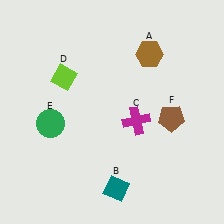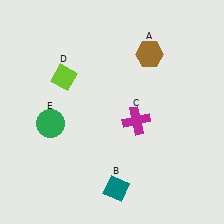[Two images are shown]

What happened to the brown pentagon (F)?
The brown pentagon (F) was removed in Image 2. It was in the bottom-right area of Image 1.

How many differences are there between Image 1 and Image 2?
There is 1 difference between the two images.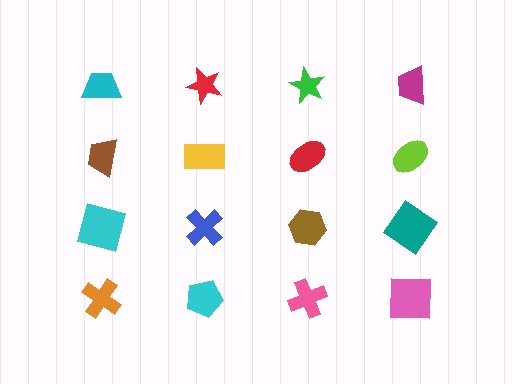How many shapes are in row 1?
4 shapes.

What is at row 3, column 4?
A teal diamond.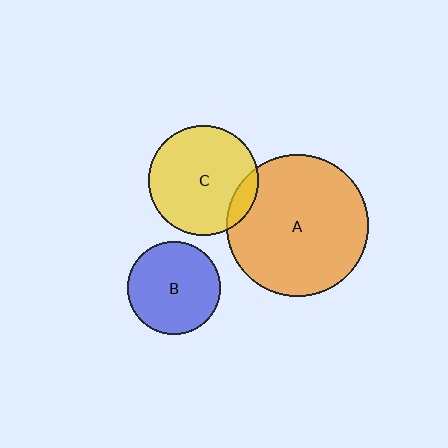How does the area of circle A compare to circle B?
Approximately 2.3 times.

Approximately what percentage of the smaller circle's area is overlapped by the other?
Approximately 10%.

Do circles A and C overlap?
Yes.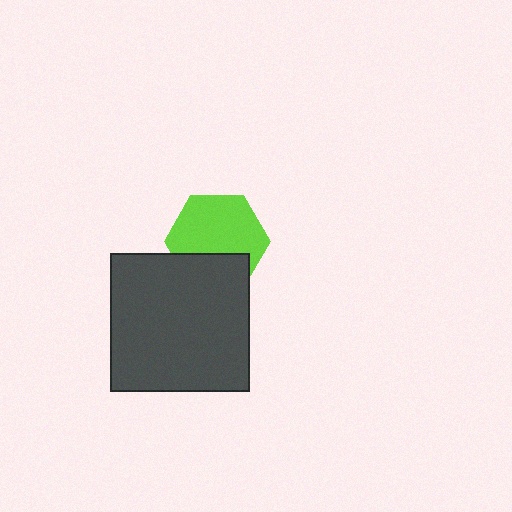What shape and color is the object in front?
The object in front is a dark gray square.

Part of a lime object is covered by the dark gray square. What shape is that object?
It is a hexagon.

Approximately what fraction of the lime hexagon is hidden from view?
Roughly 31% of the lime hexagon is hidden behind the dark gray square.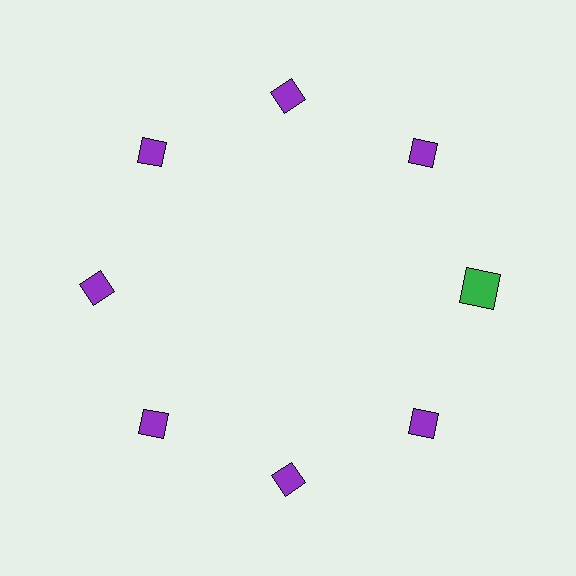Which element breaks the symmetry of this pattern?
The green square at roughly the 3 o'clock position breaks the symmetry. All other shapes are purple diamonds.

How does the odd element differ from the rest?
It differs in both color (green instead of purple) and shape (square instead of diamond).